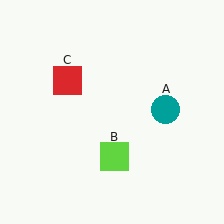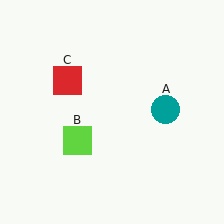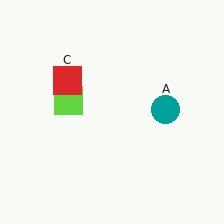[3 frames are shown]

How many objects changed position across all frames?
1 object changed position: lime square (object B).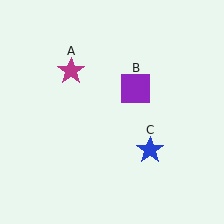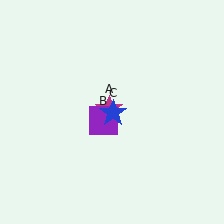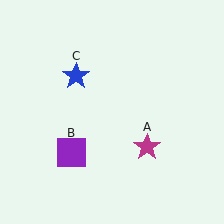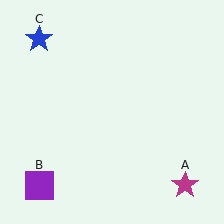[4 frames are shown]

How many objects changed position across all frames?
3 objects changed position: magenta star (object A), purple square (object B), blue star (object C).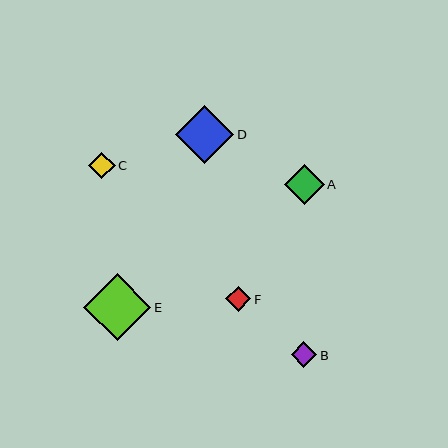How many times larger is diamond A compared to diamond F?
Diamond A is approximately 1.6 times the size of diamond F.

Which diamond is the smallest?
Diamond F is the smallest with a size of approximately 25 pixels.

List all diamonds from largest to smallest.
From largest to smallest: E, D, A, C, B, F.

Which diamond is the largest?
Diamond E is the largest with a size of approximately 67 pixels.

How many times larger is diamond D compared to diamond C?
Diamond D is approximately 2.2 times the size of diamond C.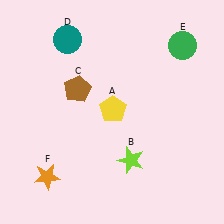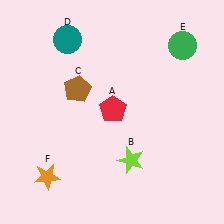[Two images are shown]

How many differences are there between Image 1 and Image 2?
There is 1 difference between the two images.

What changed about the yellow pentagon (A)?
In Image 1, A is yellow. In Image 2, it changed to red.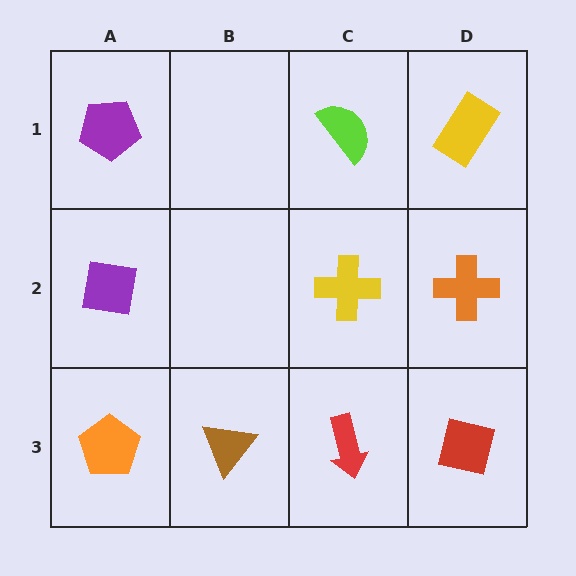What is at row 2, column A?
A purple square.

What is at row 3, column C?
A red arrow.